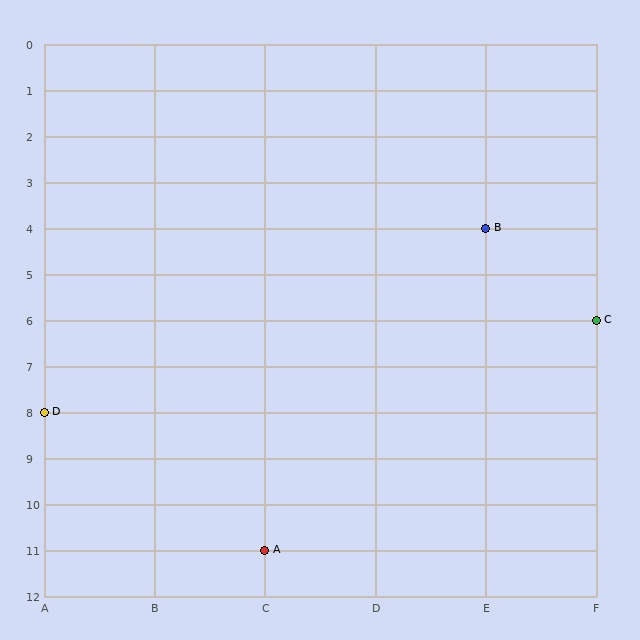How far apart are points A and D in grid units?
Points A and D are 2 columns and 3 rows apart (about 3.6 grid units diagonally).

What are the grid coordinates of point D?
Point D is at grid coordinates (A, 8).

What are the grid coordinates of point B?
Point B is at grid coordinates (E, 4).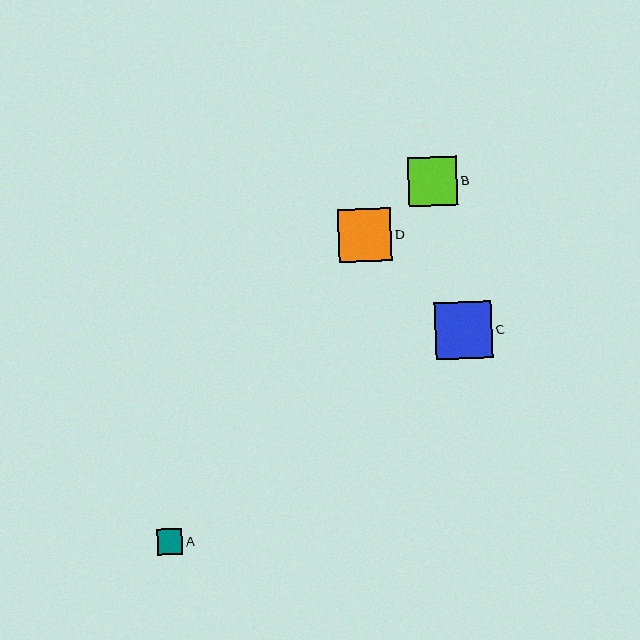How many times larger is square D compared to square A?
Square D is approximately 2.1 times the size of square A.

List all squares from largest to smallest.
From largest to smallest: C, D, B, A.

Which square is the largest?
Square C is the largest with a size of approximately 58 pixels.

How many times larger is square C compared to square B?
Square C is approximately 1.2 times the size of square B.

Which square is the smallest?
Square A is the smallest with a size of approximately 26 pixels.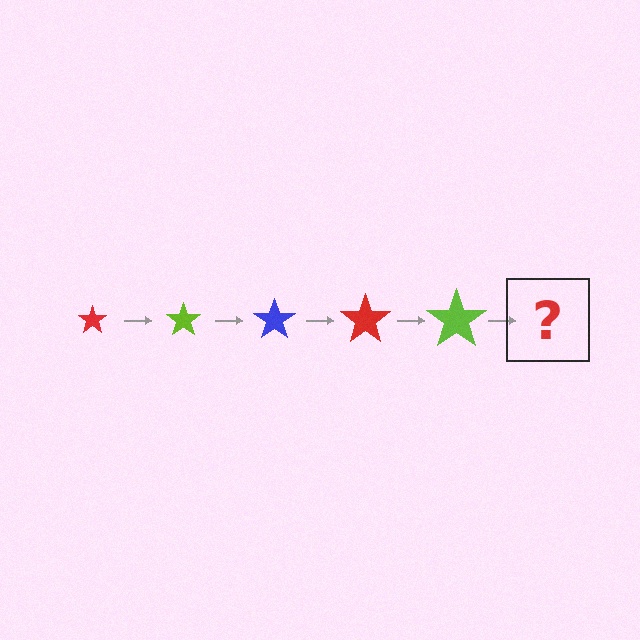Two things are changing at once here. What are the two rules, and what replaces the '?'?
The two rules are that the star grows larger each step and the color cycles through red, lime, and blue. The '?' should be a blue star, larger than the previous one.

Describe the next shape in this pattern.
It should be a blue star, larger than the previous one.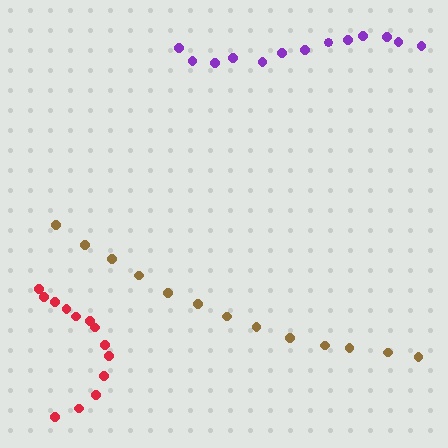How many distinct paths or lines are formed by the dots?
There are 3 distinct paths.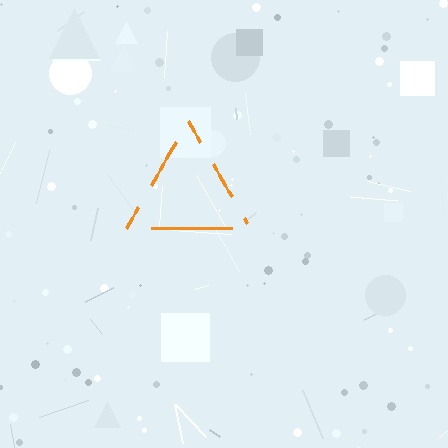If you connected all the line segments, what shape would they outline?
They would outline a triangle.